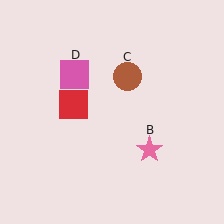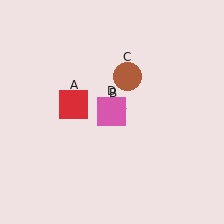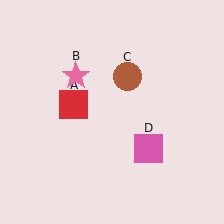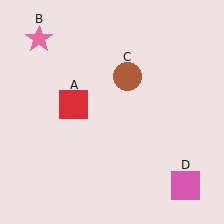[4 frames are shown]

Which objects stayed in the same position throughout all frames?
Red square (object A) and brown circle (object C) remained stationary.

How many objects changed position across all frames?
2 objects changed position: pink star (object B), pink square (object D).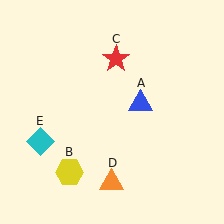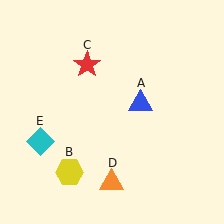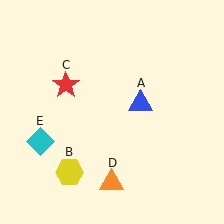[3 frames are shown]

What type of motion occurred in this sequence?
The red star (object C) rotated counterclockwise around the center of the scene.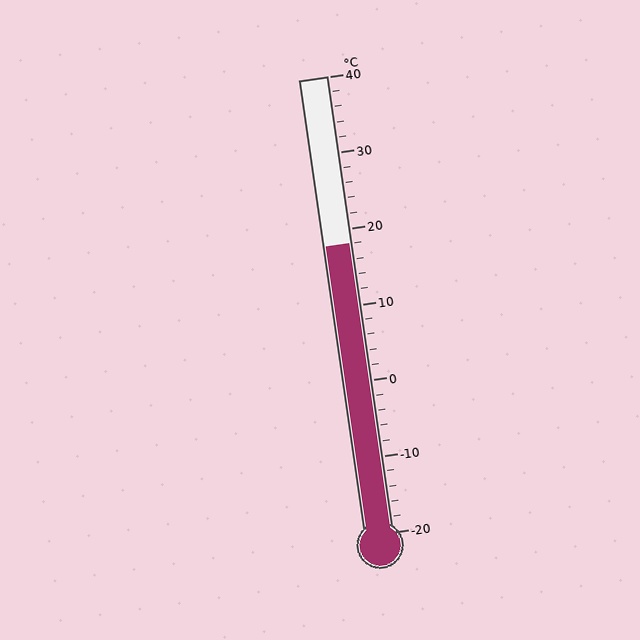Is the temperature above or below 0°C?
The temperature is above 0°C.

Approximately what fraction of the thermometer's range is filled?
The thermometer is filled to approximately 65% of its range.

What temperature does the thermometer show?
The thermometer shows approximately 18°C.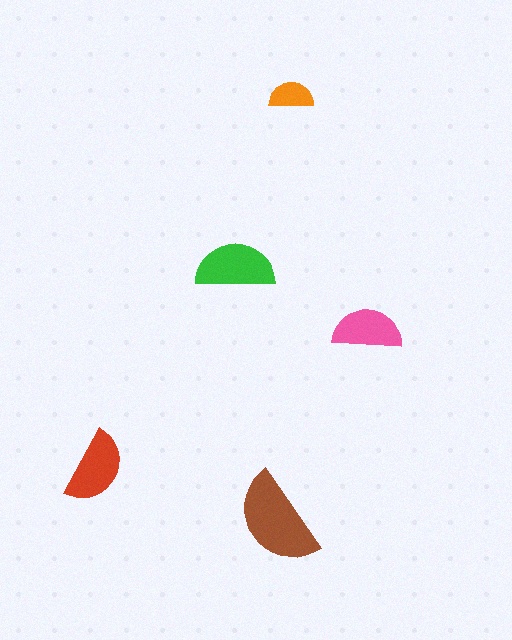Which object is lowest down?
The brown semicircle is bottommost.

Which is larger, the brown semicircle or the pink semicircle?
The brown one.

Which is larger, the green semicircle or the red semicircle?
The green one.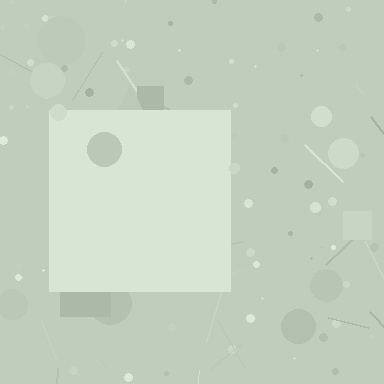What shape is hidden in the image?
A square is hidden in the image.